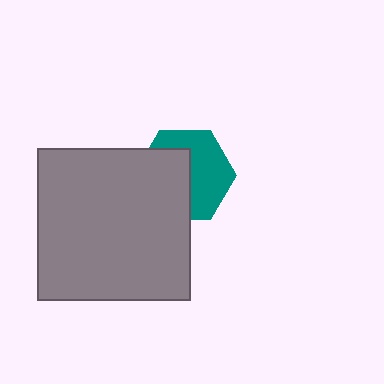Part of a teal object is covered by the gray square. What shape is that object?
It is a hexagon.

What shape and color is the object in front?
The object in front is a gray square.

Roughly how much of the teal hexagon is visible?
About half of it is visible (roughly 51%).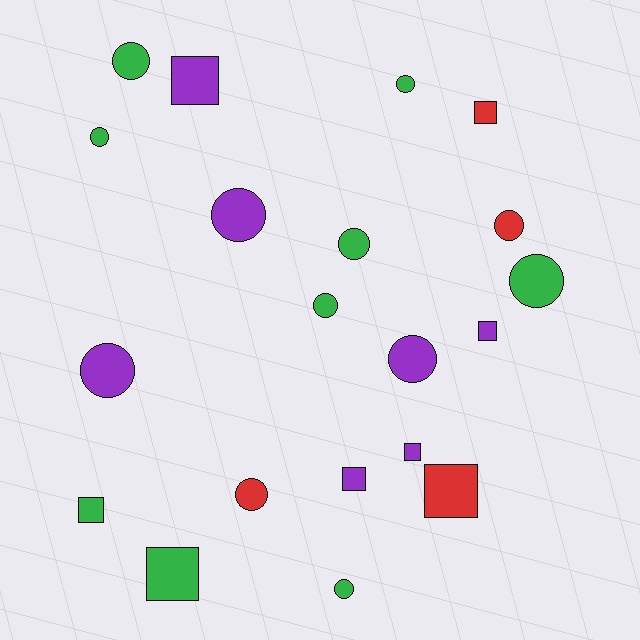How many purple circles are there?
There are 3 purple circles.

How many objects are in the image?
There are 20 objects.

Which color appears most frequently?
Green, with 9 objects.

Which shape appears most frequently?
Circle, with 12 objects.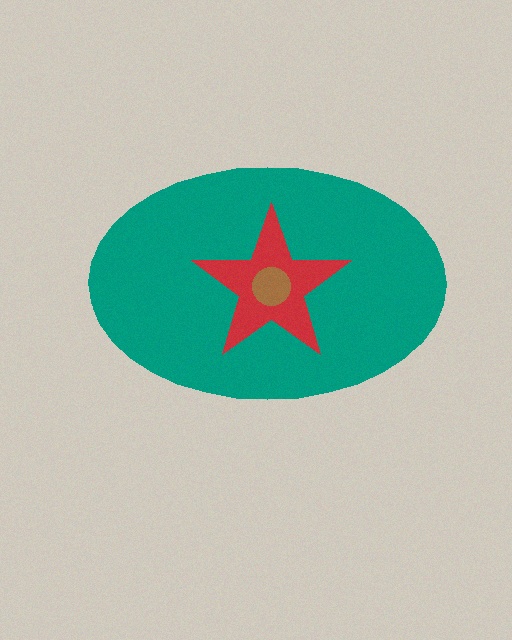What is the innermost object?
The brown circle.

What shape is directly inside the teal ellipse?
The red star.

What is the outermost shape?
The teal ellipse.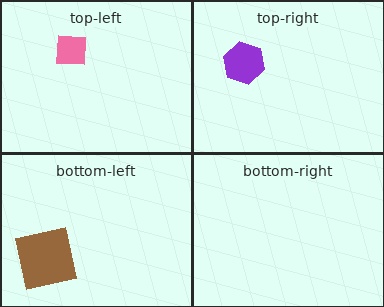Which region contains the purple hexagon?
The top-right region.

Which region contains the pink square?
The top-left region.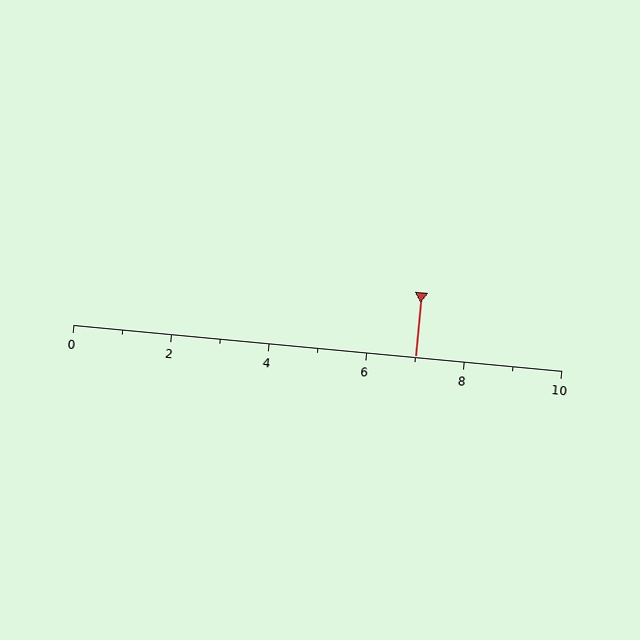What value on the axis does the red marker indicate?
The marker indicates approximately 7.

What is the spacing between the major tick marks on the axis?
The major ticks are spaced 2 apart.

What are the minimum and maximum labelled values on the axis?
The axis runs from 0 to 10.